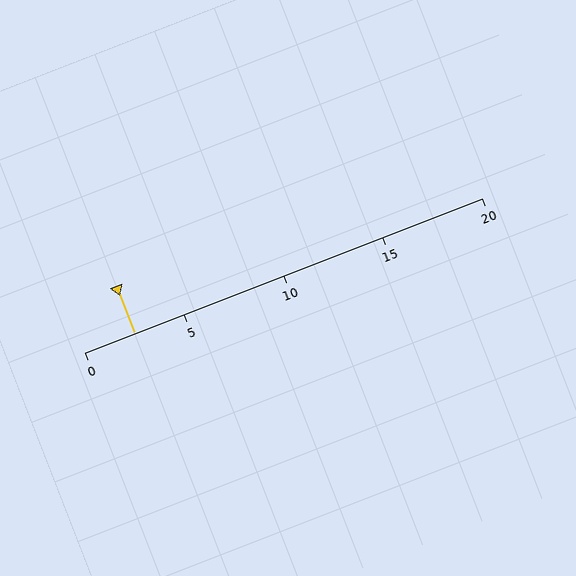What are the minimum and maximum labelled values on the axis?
The axis runs from 0 to 20.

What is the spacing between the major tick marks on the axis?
The major ticks are spaced 5 apart.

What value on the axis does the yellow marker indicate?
The marker indicates approximately 2.5.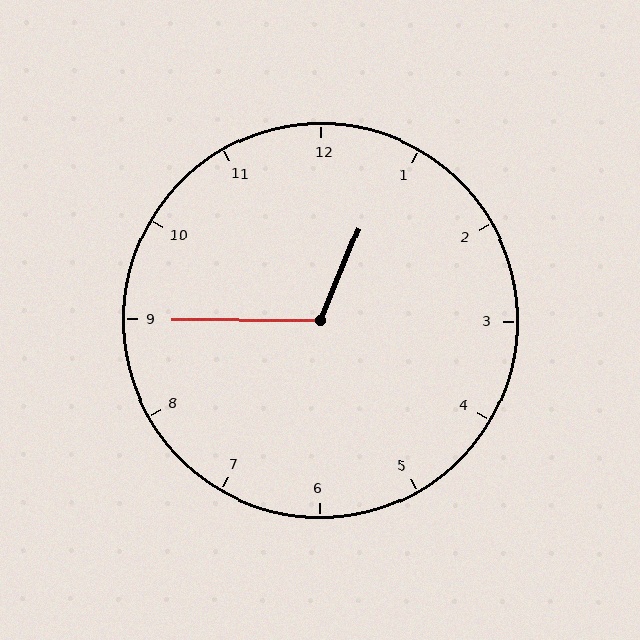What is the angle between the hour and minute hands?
Approximately 112 degrees.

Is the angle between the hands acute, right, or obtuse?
It is obtuse.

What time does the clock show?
12:45.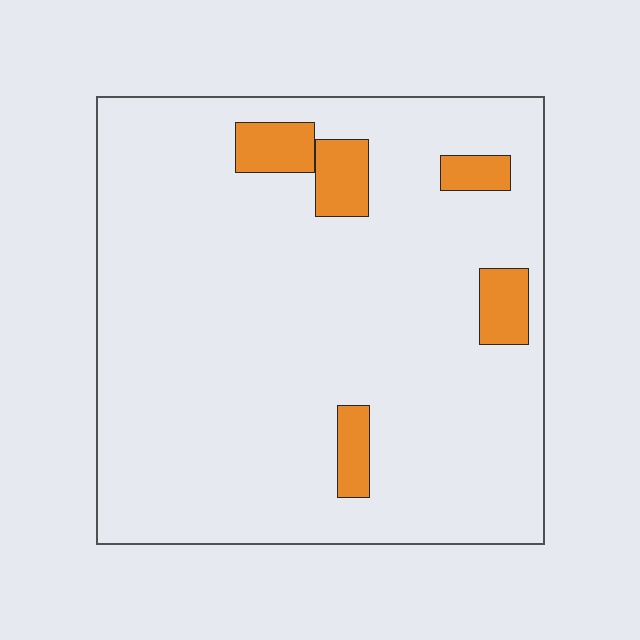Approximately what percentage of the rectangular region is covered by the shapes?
Approximately 10%.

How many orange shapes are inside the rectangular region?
5.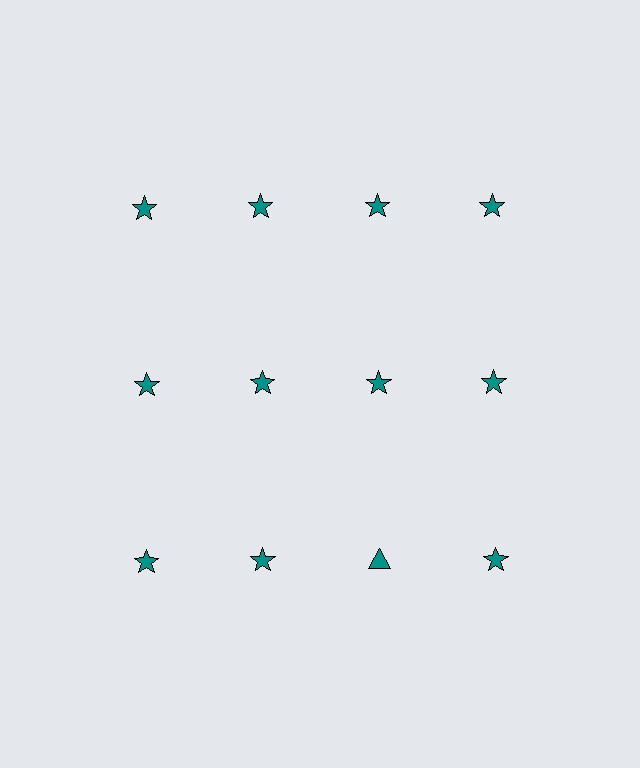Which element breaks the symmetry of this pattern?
The teal triangle in the third row, center column breaks the symmetry. All other shapes are teal stars.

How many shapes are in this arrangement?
There are 12 shapes arranged in a grid pattern.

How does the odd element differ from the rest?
It has a different shape: triangle instead of star.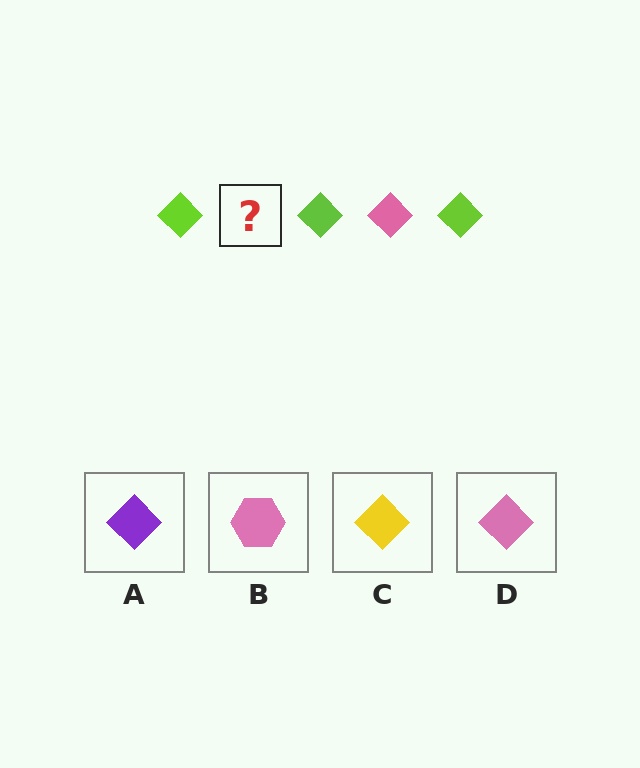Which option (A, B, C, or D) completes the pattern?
D.